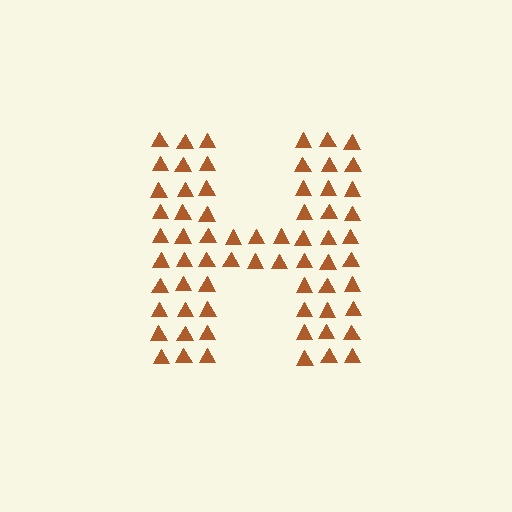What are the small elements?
The small elements are triangles.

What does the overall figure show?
The overall figure shows the letter H.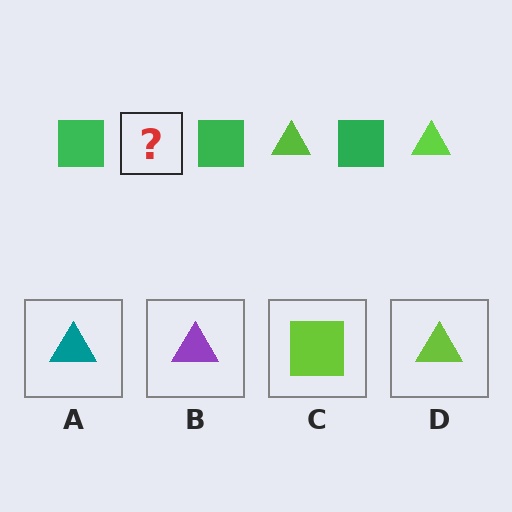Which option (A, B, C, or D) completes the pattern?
D.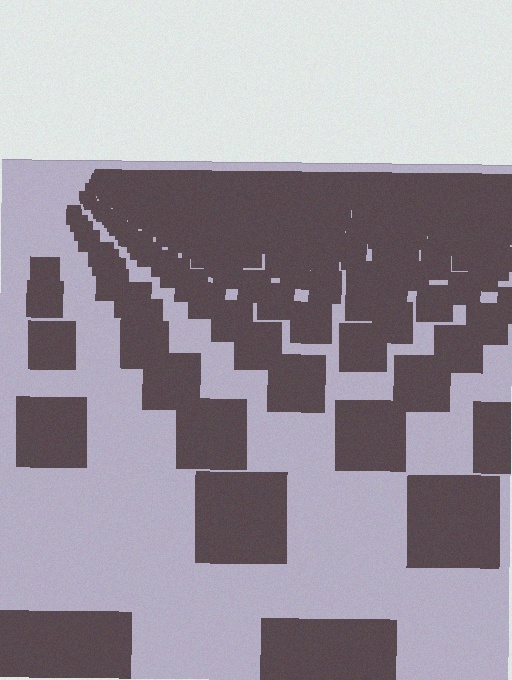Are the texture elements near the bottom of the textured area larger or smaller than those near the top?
Larger. Near the bottom, elements are closer to the viewer and appear at a bigger on-screen size.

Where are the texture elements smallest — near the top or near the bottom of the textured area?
Near the top.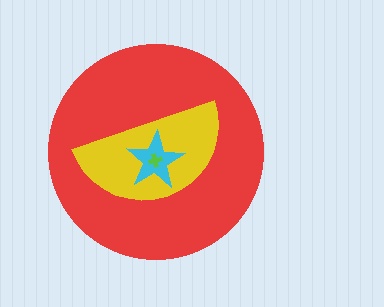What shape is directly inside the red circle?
The yellow semicircle.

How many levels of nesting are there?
4.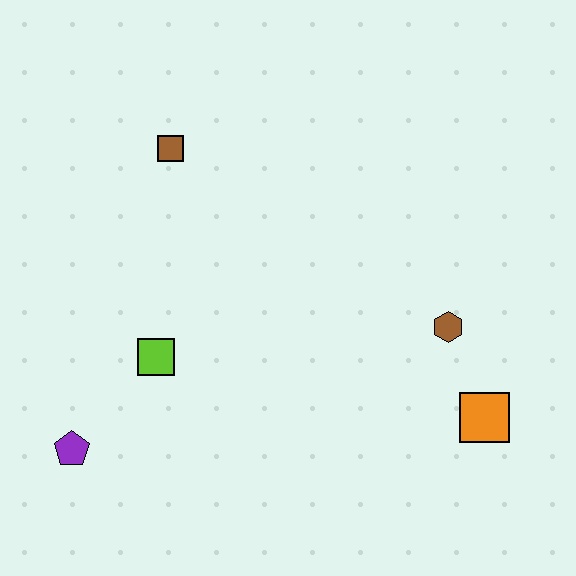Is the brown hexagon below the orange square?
No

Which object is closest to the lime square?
The purple pentagon is closest to the lime square.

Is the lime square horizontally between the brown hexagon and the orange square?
No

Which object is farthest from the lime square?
The orange square is farthest from the lime square.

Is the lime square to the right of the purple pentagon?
Yes